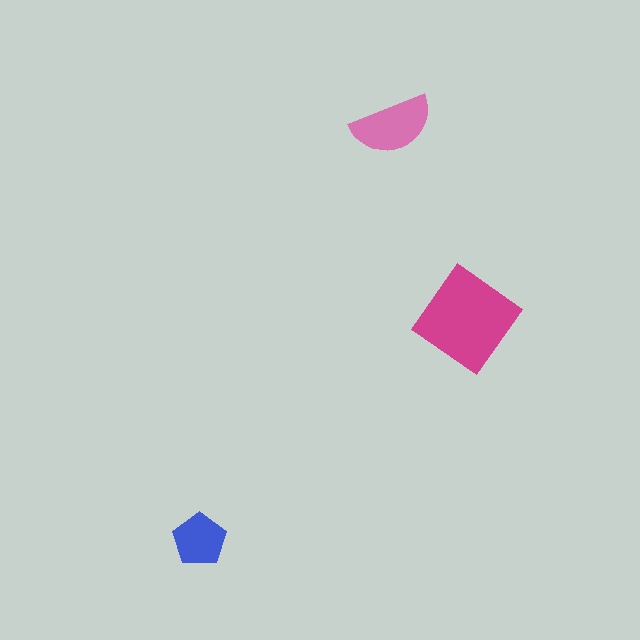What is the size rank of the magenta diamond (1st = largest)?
1st.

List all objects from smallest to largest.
The blue pentagon, the pink semicircle, the magenta diamond.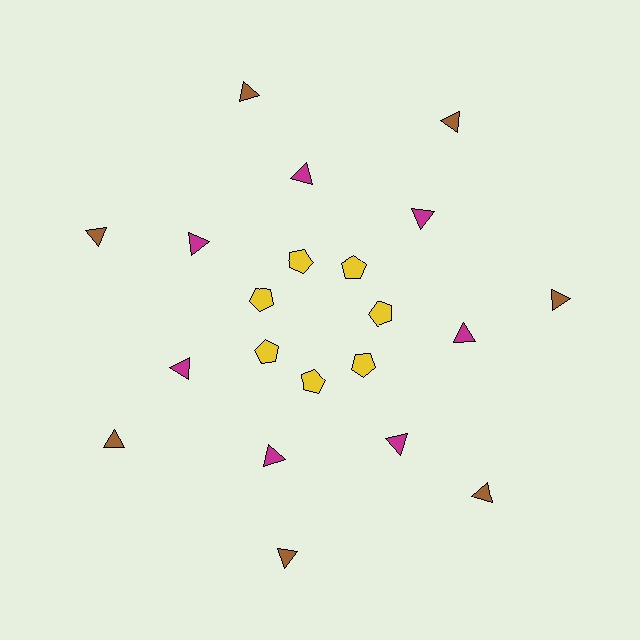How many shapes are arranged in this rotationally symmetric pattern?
There are 21 shapes, arranged in 7 groups of 3.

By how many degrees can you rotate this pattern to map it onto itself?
The pattern maps onto itself every 51 degrees of rotation.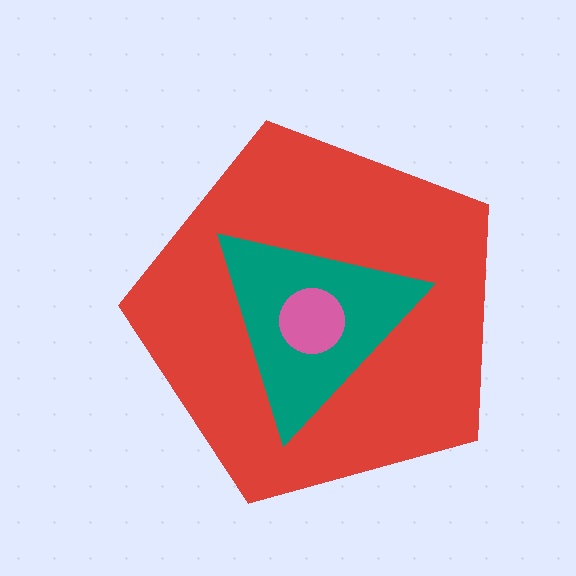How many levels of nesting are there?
3.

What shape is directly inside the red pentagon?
The teal triangle.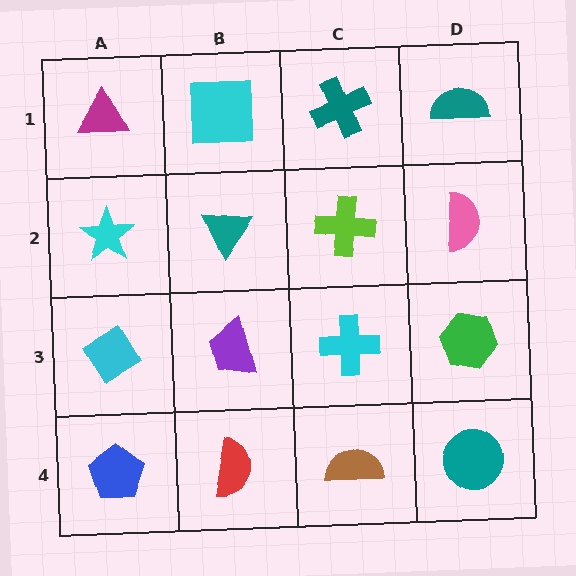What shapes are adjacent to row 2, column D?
A teal semicircle (row 1, column D), a green hexagon (row 3, column D), a lime cross (row 2, column C).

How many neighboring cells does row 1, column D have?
2.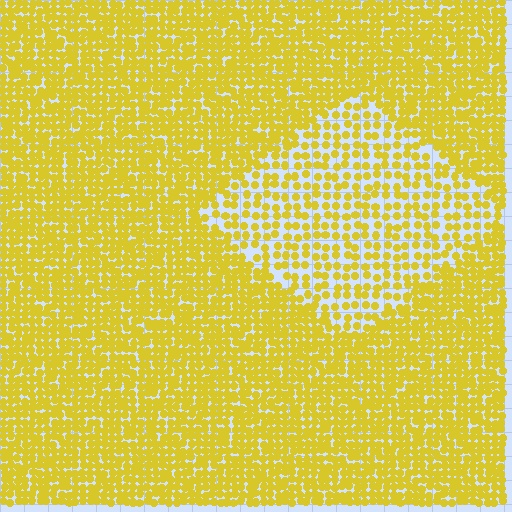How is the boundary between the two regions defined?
The boundary is defined by a change in element density (approximately 1.9x ratio). All elements are the same color, size, and shape.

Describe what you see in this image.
The image contains small yellow elements arranged at two different densities. A diamond-shaped region is visible where the elements are less densely packed than the surrounding area.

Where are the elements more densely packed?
The elements are more densely packed outside the diamond boundary.